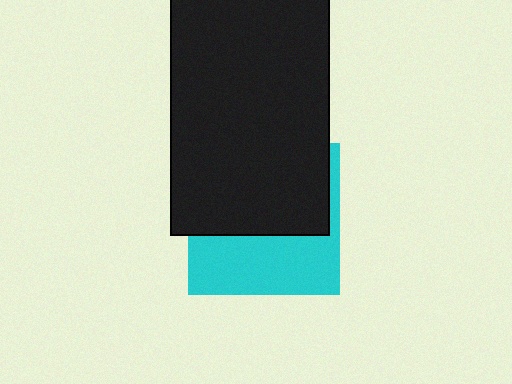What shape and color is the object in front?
The object in front is a black rectangle.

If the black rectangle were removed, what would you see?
You would see the complete cyan square.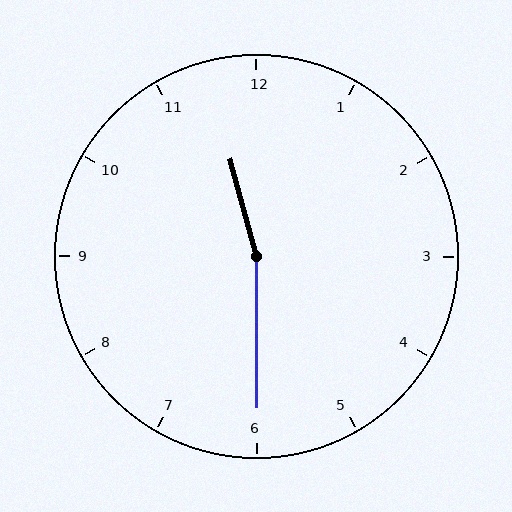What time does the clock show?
11:30.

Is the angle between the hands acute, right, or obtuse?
It is obtuse.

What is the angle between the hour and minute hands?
Approximately 165 degrees.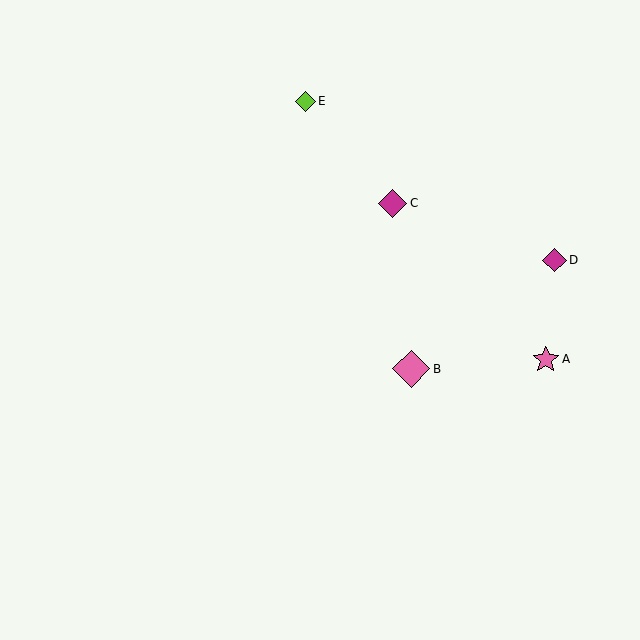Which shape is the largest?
The pink diamond (labeled B) is the largest.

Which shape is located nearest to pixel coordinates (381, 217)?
The magenta diamond (labeled C) at (393, 203) is nearest to that location.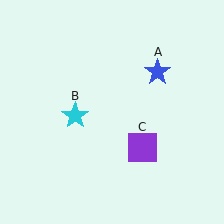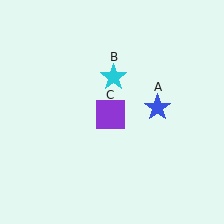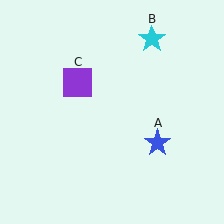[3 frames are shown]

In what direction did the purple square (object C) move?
The purple square (object C) moved up and to the left.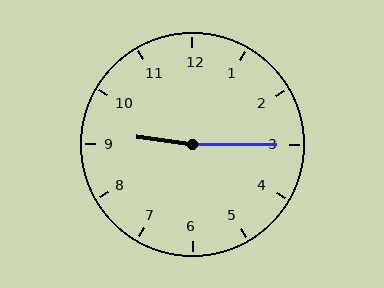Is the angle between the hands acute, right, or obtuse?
It is obtuse.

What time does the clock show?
9:15.